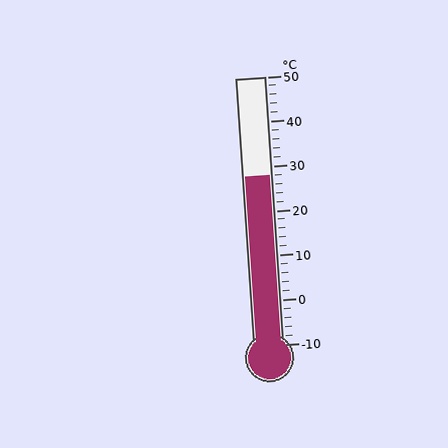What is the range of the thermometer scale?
The thermometer scale ranges from -10°C to 50°C.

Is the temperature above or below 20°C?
The temperature is above 20°C.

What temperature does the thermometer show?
The thermometer shows approximately 28°C.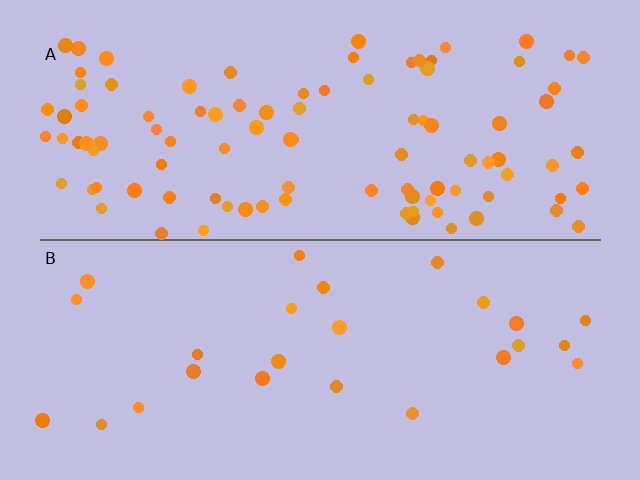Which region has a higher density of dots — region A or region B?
A (the top).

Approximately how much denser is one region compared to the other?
Approximately 3.9× — region A over region B.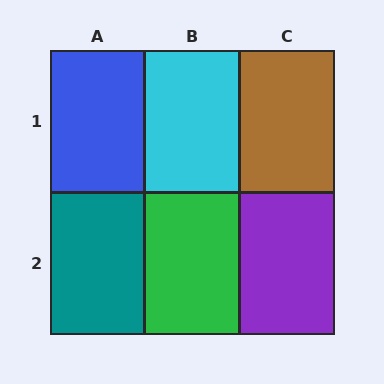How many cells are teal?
1 cell is teal.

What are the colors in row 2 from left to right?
Teal, green, purple.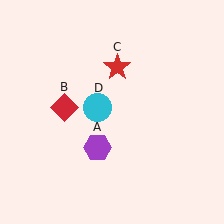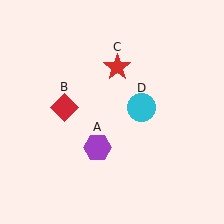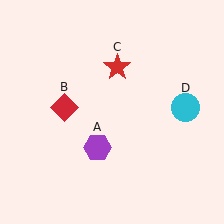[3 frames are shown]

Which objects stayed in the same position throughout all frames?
Purple hexagon (object A) and red diamond (object B) and red star (object C) remained stationary.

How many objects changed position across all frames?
1 object changed position: cyan circle (object D).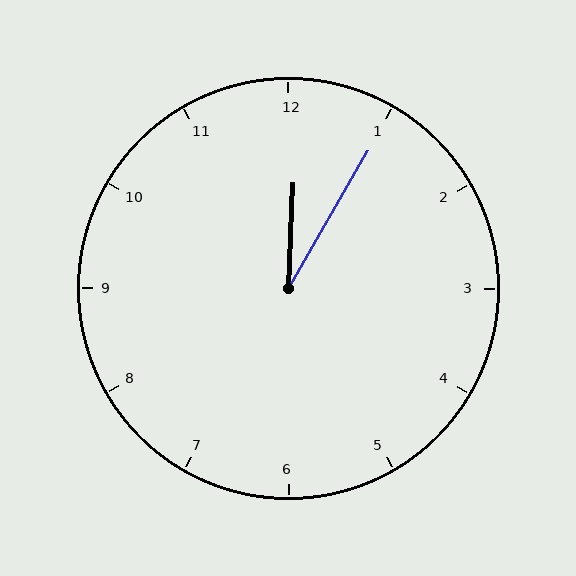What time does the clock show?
12:05.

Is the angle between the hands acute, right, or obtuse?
It is acute.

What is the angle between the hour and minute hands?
Approximately 28 degrees.